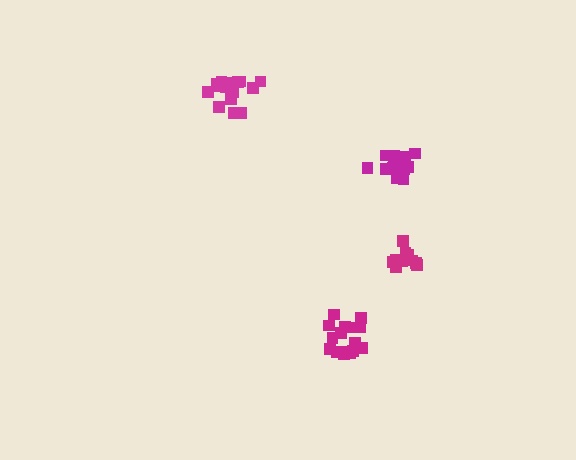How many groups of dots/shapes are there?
There are 4 groups.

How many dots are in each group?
Group 1: 15 dots, Group 2: 12 dots, Group 3: 14 dots, Group 4: 16 dots (57 total).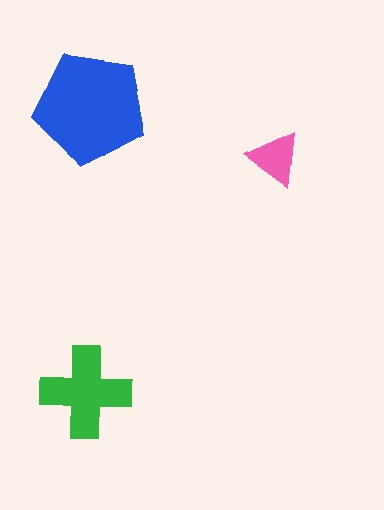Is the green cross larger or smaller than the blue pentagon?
Smaller.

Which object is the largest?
The blue pentagon.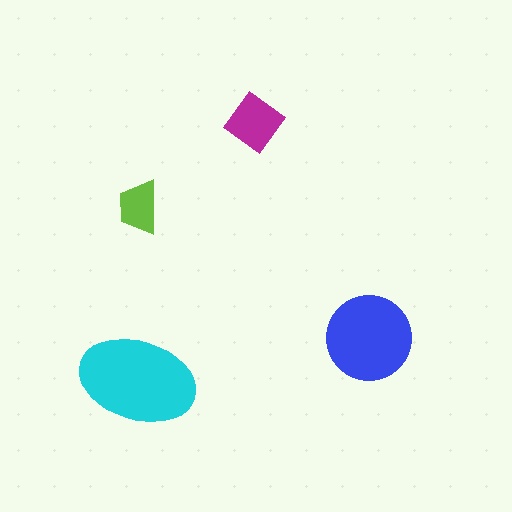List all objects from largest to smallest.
The cyan ellipse, the blue circle, the magenta diamond, the lime trapezoid.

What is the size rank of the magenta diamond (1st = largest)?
3rd.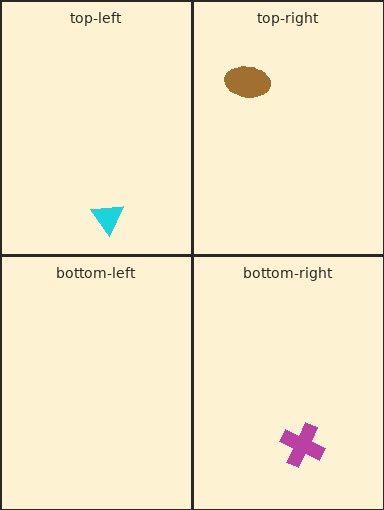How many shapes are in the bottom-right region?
1.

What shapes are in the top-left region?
The cyan triangle.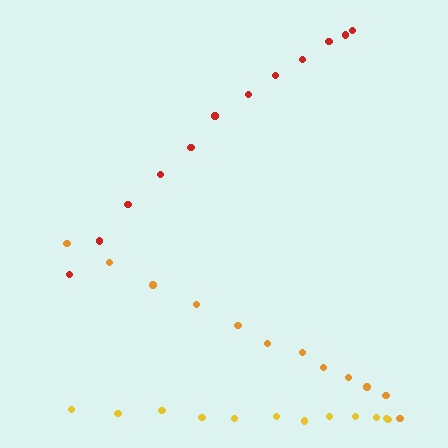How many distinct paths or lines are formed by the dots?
There are 3 distinct paths.